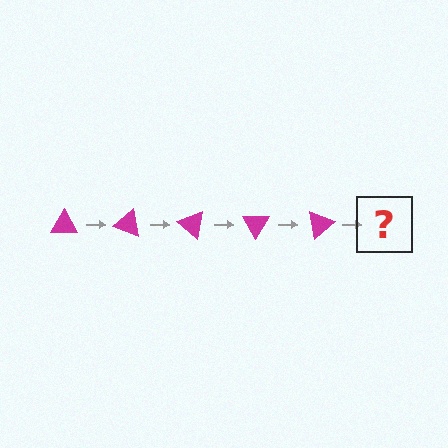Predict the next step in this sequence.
The next step is a magenta triangle rotated 100 degrees.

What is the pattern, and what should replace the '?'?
The pattern is that the triangle rotates 20 degrees each step. The '?' should be a magenta triangle rotated 100 degrees.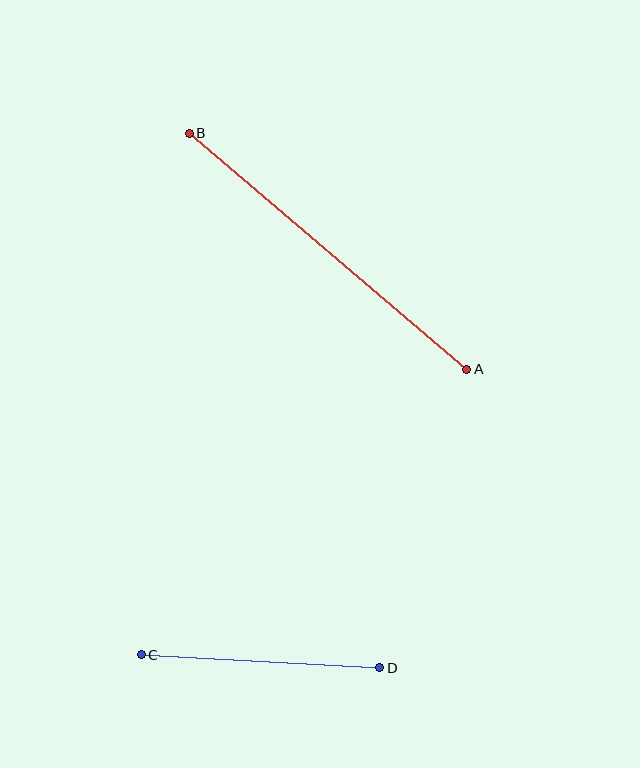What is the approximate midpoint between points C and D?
The midpoint is at approximately (261, 661) pixels.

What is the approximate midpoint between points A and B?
The midpoint is at approximately (328, 251) pixels.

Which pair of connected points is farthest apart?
Points A and B are farthest apart.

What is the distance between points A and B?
The distance is approximately 364 pixels.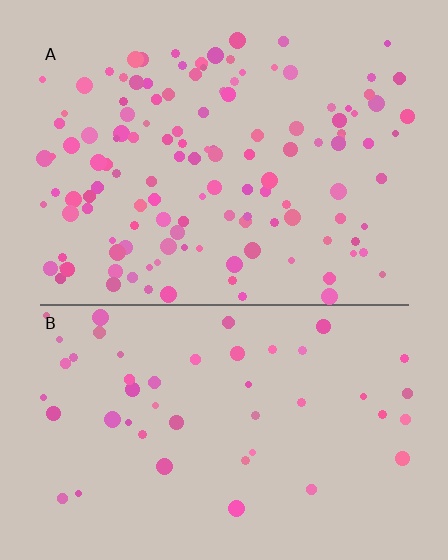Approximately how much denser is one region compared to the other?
Approximately 2.7× — region A over region B.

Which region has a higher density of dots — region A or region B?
A (the top).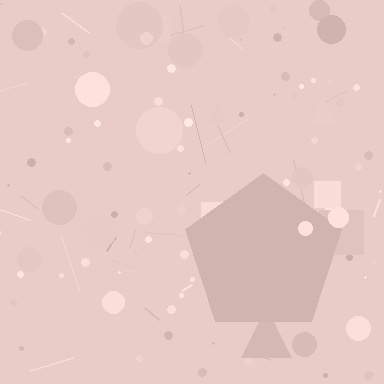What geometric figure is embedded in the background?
A pentagon is embedded in the background.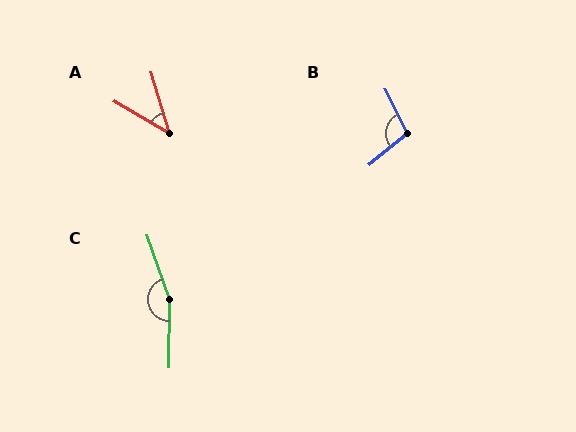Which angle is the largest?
C, at approximately 160 degrees.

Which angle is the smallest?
A, at approximately 43 degrees.